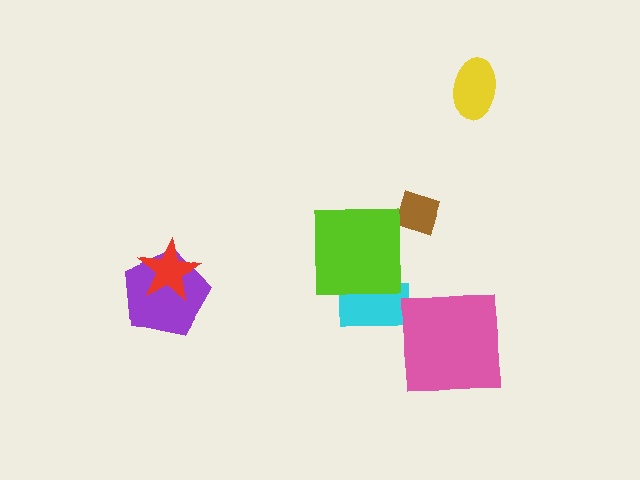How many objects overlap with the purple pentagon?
1 object overlaps with the purple pentagon.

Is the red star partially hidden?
No, no other shape covers it.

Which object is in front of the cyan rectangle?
The lime square is in front of the cyan rectangle.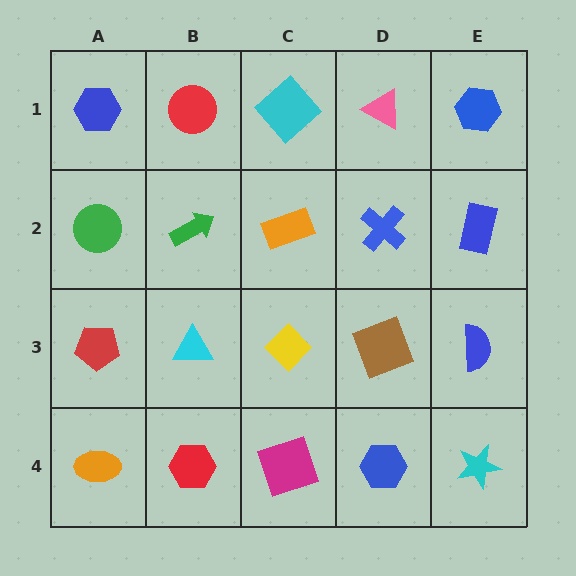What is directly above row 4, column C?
A yellow diamond.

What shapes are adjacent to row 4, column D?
A brown square (row 3, column D), a magenta square (row 4, column C), a cyan star (row 4, column E).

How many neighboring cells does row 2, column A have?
3.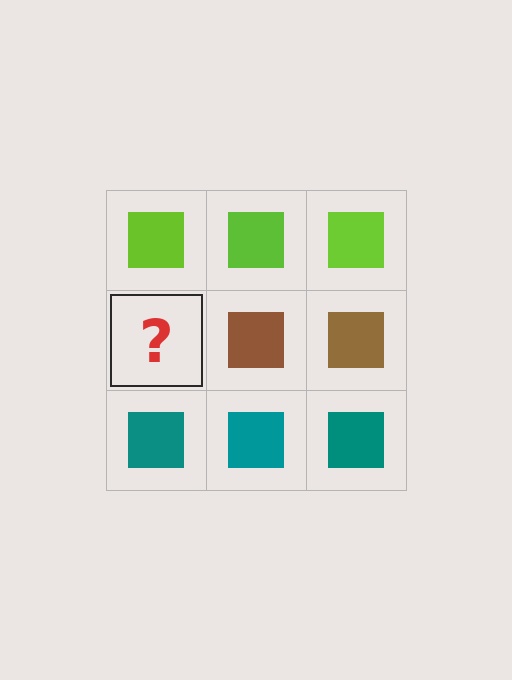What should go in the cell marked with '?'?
The missing cell should contain a brown square.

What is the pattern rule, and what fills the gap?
The rule is that each row has a consistent color. The gap should be filled with a brown square.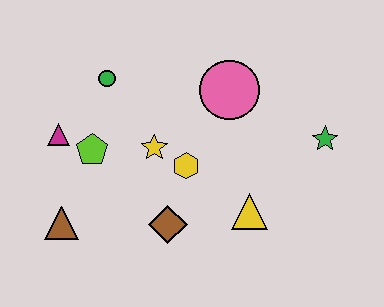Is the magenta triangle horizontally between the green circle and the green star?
No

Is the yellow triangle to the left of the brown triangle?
No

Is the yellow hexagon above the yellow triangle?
Yes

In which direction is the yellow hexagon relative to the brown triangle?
The yellow hexagon is to the right of the brown triangle.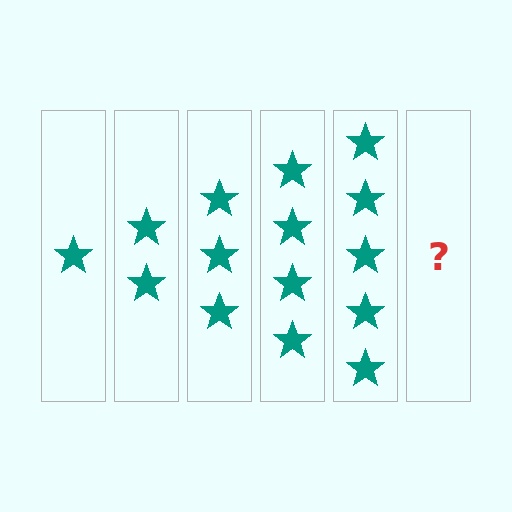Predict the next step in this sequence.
The next step is 6 stars.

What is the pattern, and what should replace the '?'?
The pattern is that each step adds one more star. The '?' should be 6 stars.